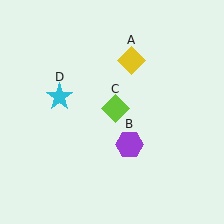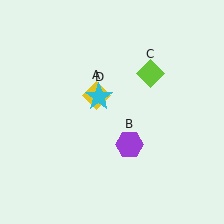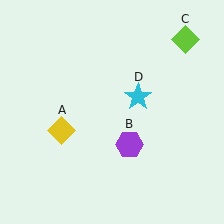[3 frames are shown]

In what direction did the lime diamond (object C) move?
The lime diamond (object C) moved up and to the right.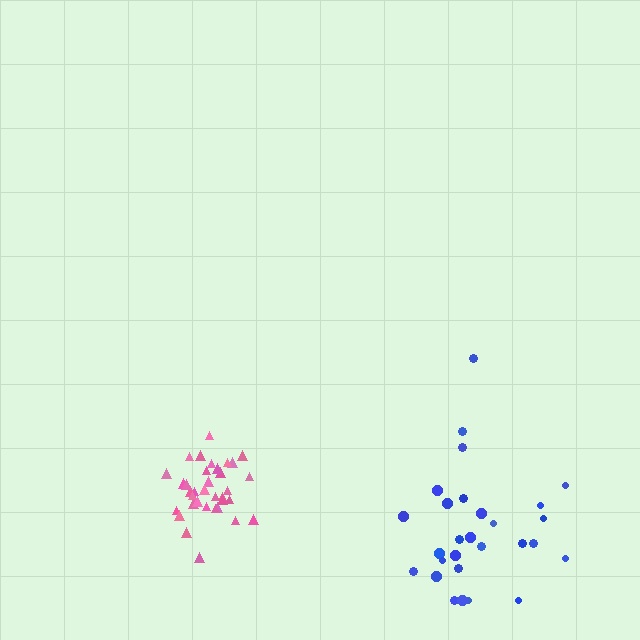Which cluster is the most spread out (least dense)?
Blue.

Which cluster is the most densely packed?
Pink.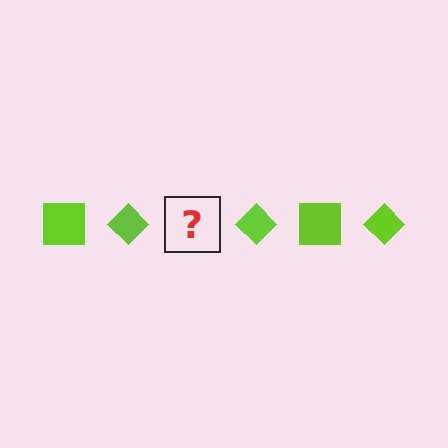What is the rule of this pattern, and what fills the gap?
The rule is that the pattern cycles through square, diamond shapes in lime. The gap should be filled with a lime square.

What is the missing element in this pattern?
The missing element is a lime square.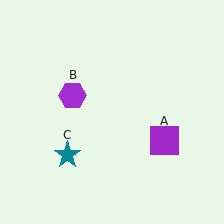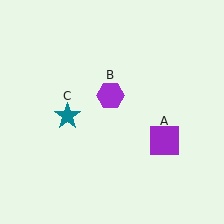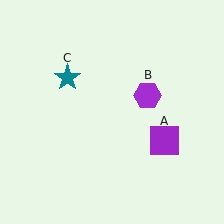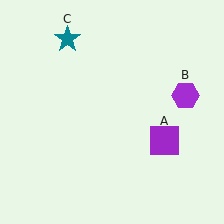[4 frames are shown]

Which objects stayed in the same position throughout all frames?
Purple square (object A) remained stationary.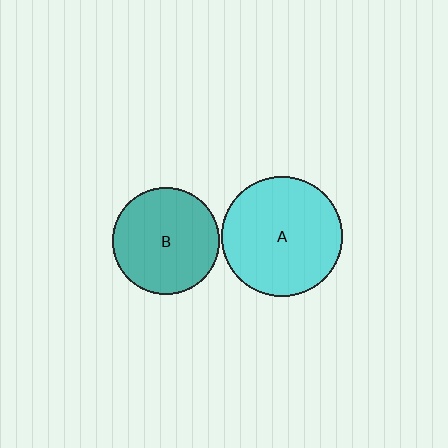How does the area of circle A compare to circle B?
Approximately 1.3 times.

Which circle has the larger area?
Circle A (cyan).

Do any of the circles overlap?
No, none of the circles overlap.